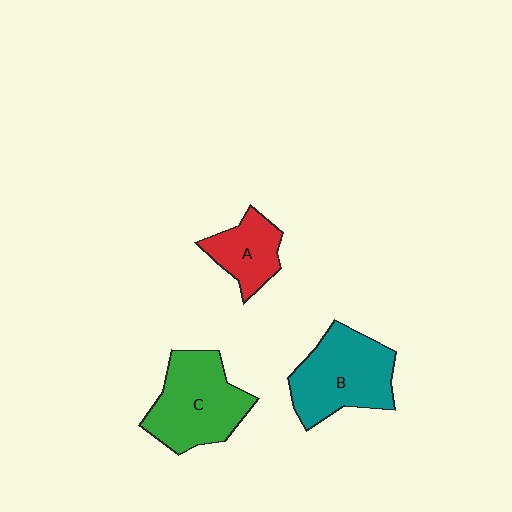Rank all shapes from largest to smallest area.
From largest to smallest: B (teal), C (green), A (red).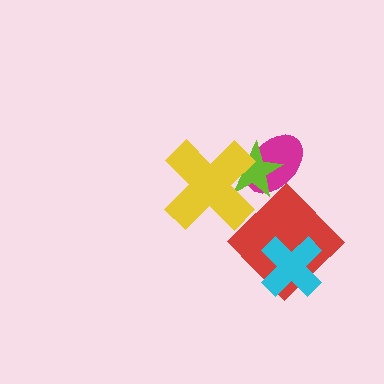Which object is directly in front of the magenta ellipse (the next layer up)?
The lime star is directly in front of the magenta ellipse.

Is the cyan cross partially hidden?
No, no other shape covers it.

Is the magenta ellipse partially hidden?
Yes, it is partially covered by another shape.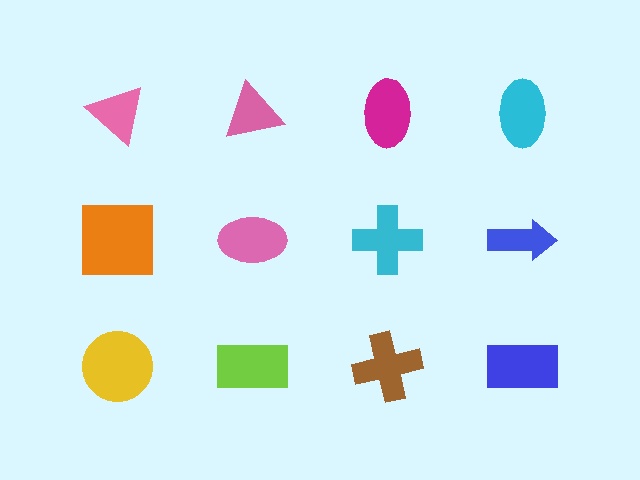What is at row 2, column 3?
A cyan cross.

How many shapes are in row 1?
4 shapes.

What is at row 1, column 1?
A pink triangle.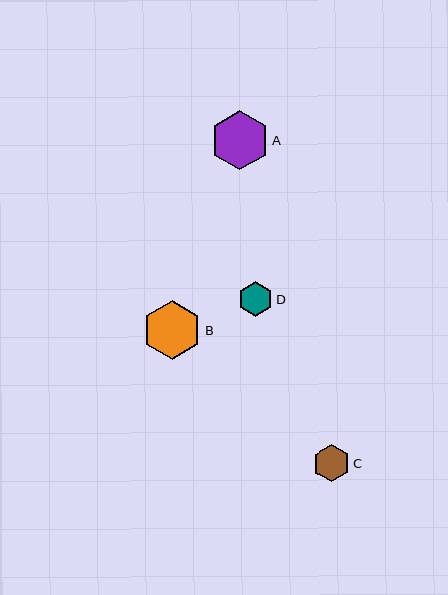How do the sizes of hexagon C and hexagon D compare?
Hexagon C and hexagon D are approximately the same size.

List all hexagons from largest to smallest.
From largest to smallest: B, A, C, D.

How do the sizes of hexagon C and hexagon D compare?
Hexagon C and hexagon D are approximately the same size.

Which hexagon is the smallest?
Hexagon D is the smallest with a size of approximately 35 pixels.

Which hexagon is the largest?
Hexagon B is the largest with a size of approximately 59 pixels.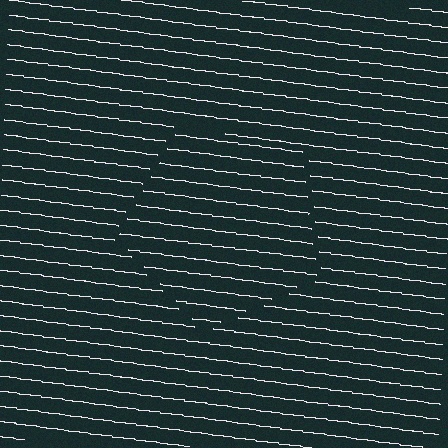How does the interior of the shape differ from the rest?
The interior of the shape contains the same grating, shifted by half a period — the contour is defined by the phase discontinuity where line-ends from the inner and outer gratings abut.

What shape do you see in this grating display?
An illusory pentagon. The interior of the shape contains the same grating, shifted by half a period — the contour is defined by the phase discontinuity where line-ends from the inner and outer gratings abut.